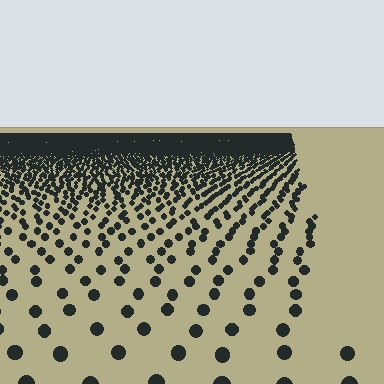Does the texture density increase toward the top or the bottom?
Density increases toward the top.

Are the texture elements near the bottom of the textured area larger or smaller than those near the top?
Larger. Near the bottom, elements are closer to the viewer and appear at a bigger on-screen size.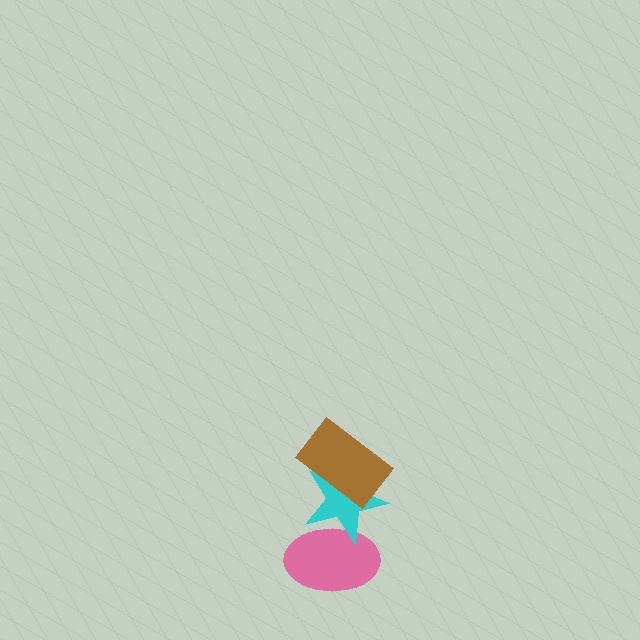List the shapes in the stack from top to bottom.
From top to bottom: the brown rectangle, the cyan star, the pink ellipse.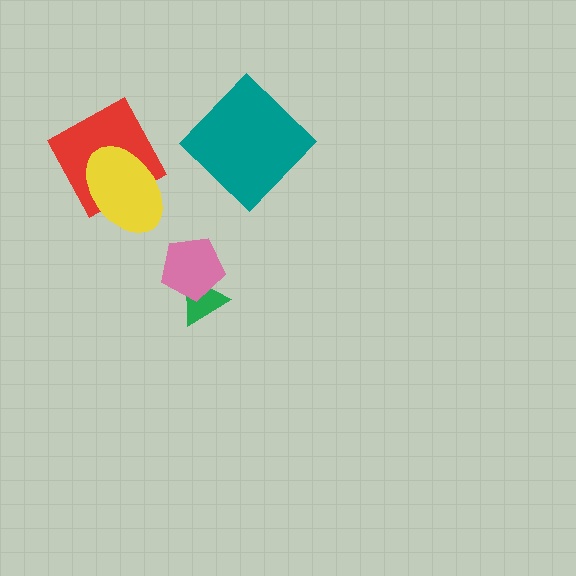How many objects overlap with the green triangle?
1 object overlaps with the green triangle.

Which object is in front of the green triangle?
The pink pentagon is in front of the green triangle.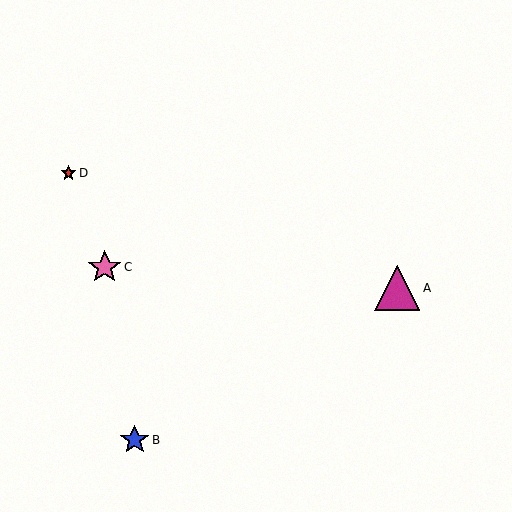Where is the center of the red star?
The center of the red star is at (69, 173).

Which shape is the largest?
The magenta triangle (labeled A) is the largest.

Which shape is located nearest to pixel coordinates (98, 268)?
The pink star (labeled C) at (105, 267) is nearest to that location.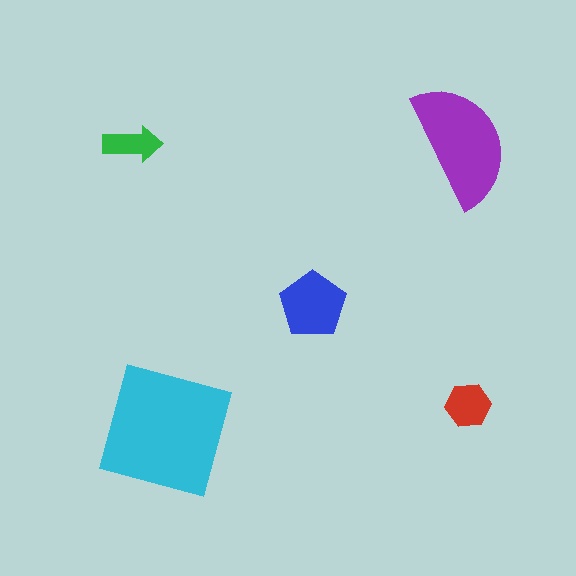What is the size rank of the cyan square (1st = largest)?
1st.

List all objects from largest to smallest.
The cyan square, the purple semicircle, the blue pentagon, the red hexagon, the green arrow.